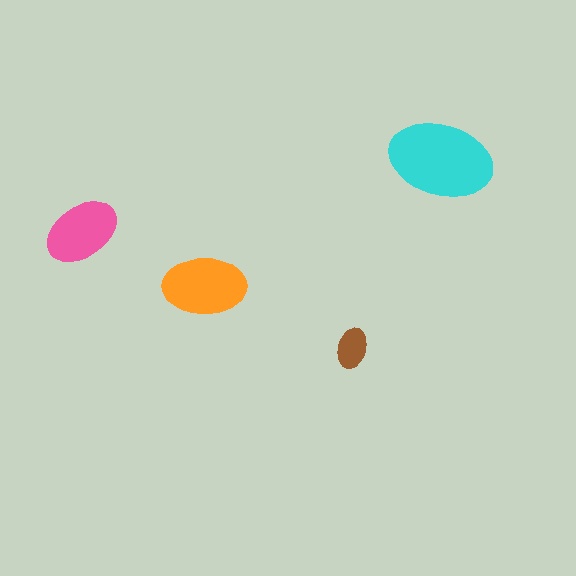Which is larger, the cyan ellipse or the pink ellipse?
The cyan one.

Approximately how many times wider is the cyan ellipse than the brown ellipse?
About 2.5 times wider.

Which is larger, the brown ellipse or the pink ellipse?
The pink one.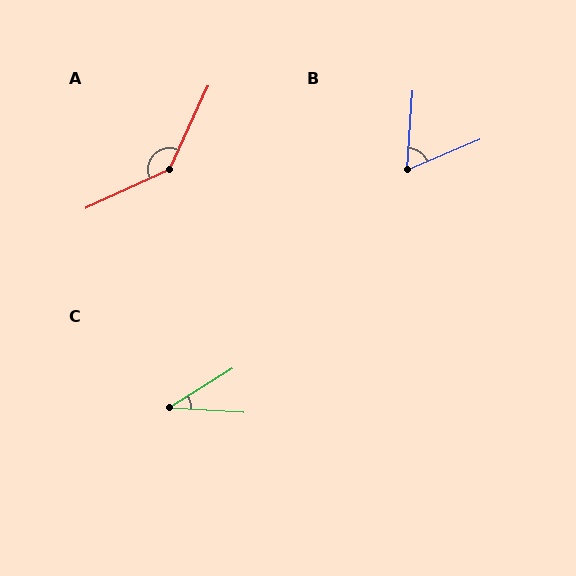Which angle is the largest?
A, at approximately 139 degrees.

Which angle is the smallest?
C, at approximately 35 degrees.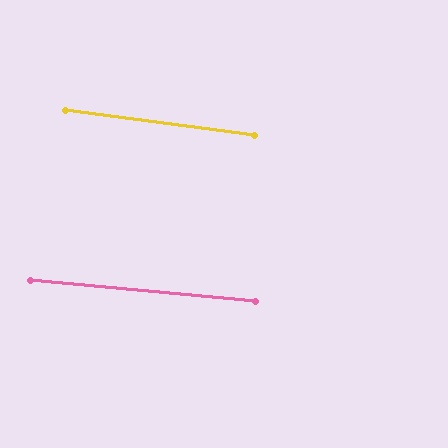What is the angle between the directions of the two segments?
Approximately 2 degrees.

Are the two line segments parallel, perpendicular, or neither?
Parallel — their directions differ by only 1.9°.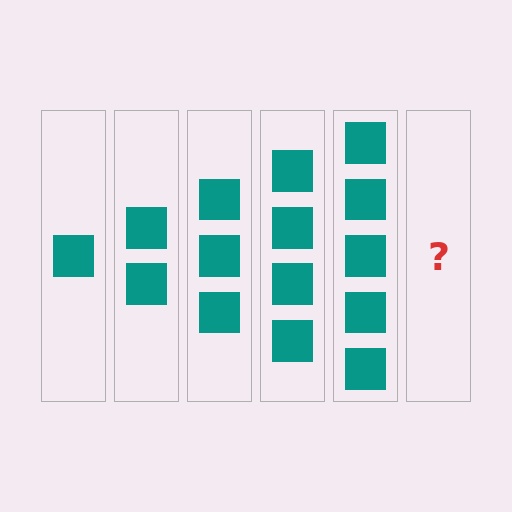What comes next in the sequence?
The next element should be 6 squares.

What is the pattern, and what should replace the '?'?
The pattern is that each step adds one more square. The '?' should be 6 squares.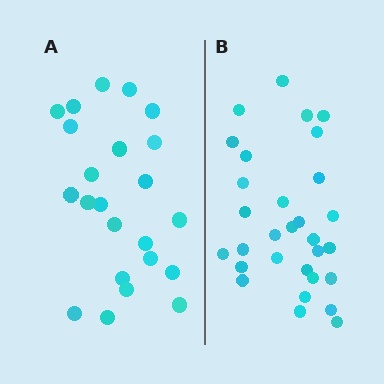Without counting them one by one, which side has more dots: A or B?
Region B (the right region) has more dots.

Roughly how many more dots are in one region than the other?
Region B has roughly 8 or so more dots than region A.